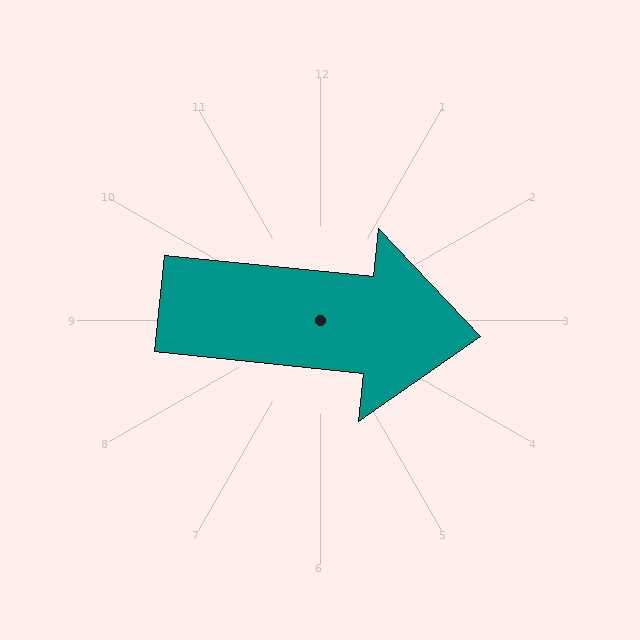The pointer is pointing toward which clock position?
Roughly 3 o'clock.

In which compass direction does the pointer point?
East.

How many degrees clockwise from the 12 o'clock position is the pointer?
Approximately 96 degrees.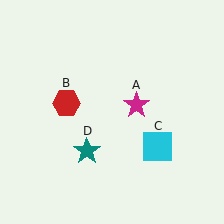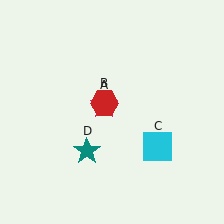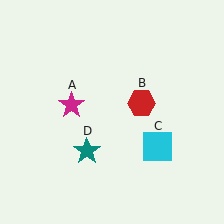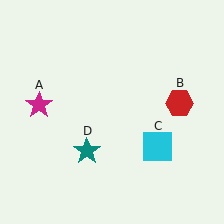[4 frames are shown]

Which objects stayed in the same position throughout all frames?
Cyan square (object C) and teal star (object D) remained stationary.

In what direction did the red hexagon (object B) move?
The red hexagon (object B) moved right.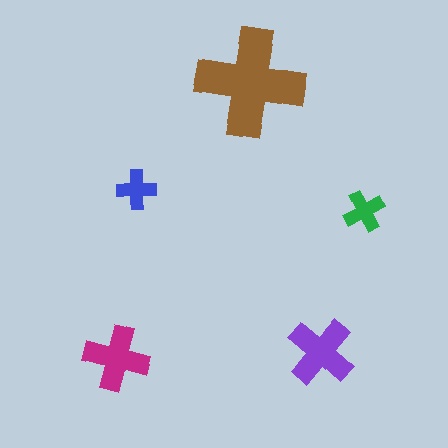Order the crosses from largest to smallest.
the brown one, the purple one, the magenta one, the green one, the blue one.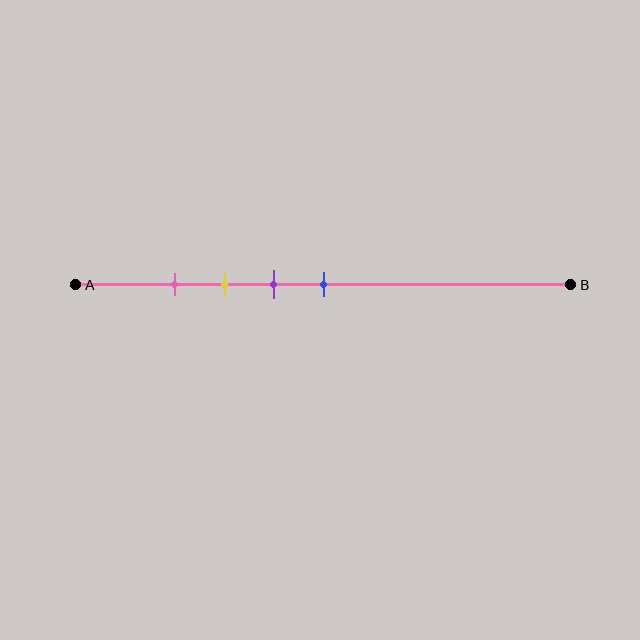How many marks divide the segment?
There are 4 marks dividing the segment.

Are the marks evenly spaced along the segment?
Yes, the marks are approximately evenly spaced.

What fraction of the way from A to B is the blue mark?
The blue mark is approximately 50% (0.5) of the way from A to B.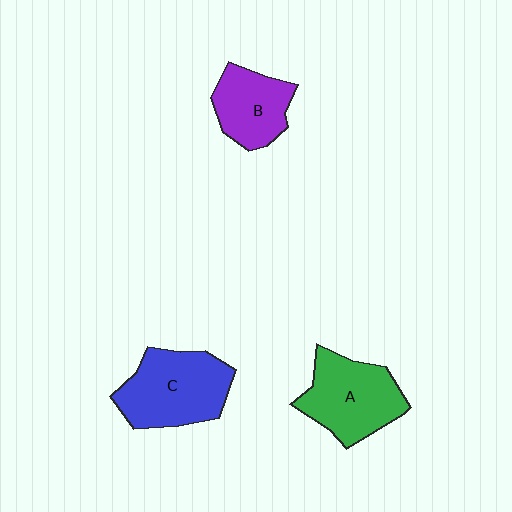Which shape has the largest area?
Shape C (blue).